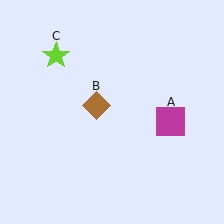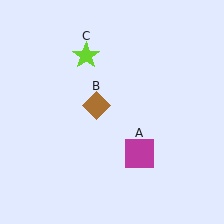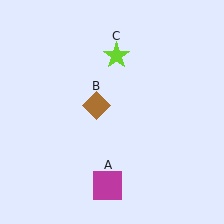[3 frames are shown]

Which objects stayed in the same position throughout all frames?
Brown diamond (object B) remained stationary.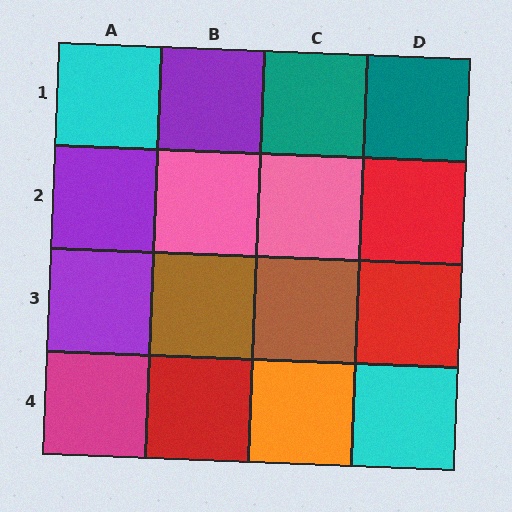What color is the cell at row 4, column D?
Cyan.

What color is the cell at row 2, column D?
Red.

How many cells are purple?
3 cells are purple.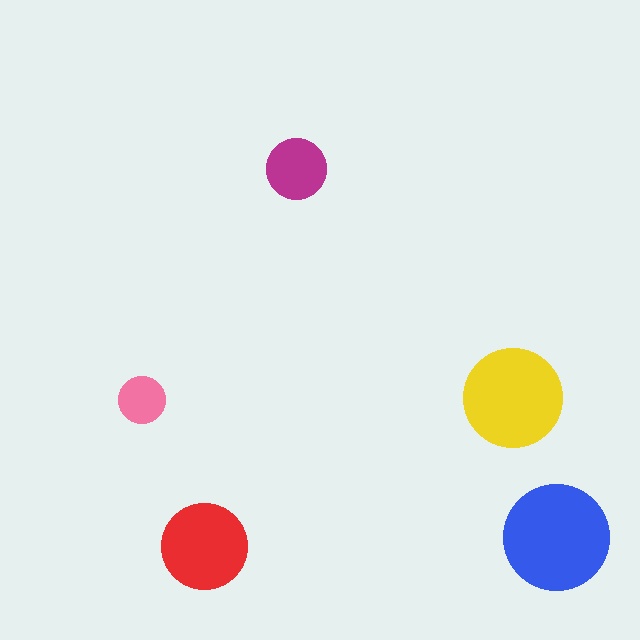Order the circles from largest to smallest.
the blue one, the yellow one, the red one, the magenta one, the pink one.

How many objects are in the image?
There are 5 objects in the image.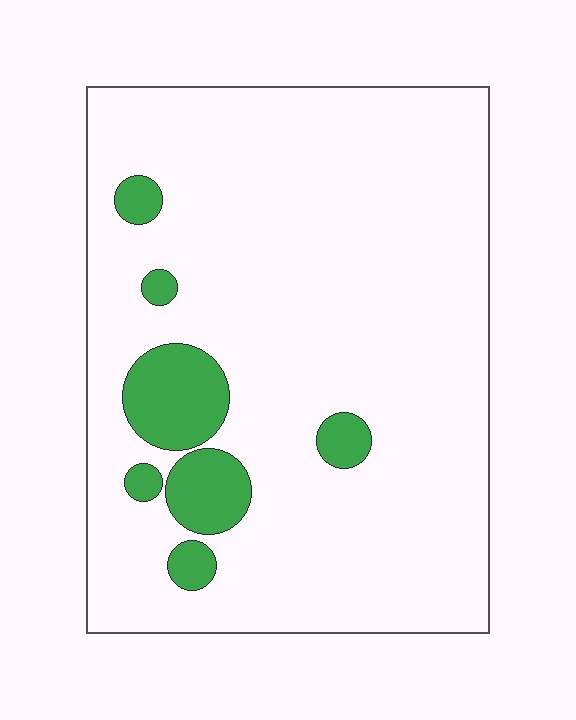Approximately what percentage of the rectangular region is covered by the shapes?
Approximately 10%.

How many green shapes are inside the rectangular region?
7.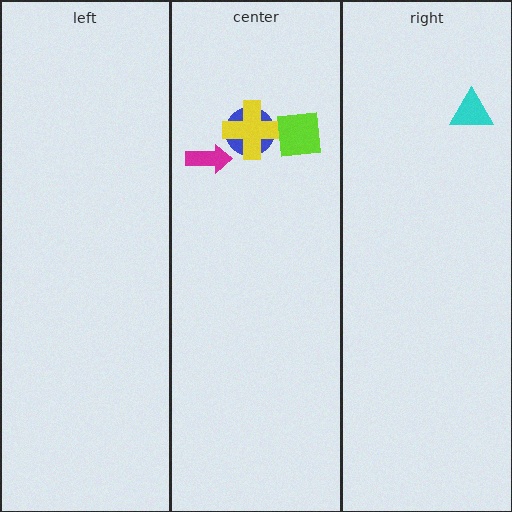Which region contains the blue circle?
The center region.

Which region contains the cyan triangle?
The right region.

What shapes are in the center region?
The blue circle, the yellow cross, the magenta arrow, the lime square.